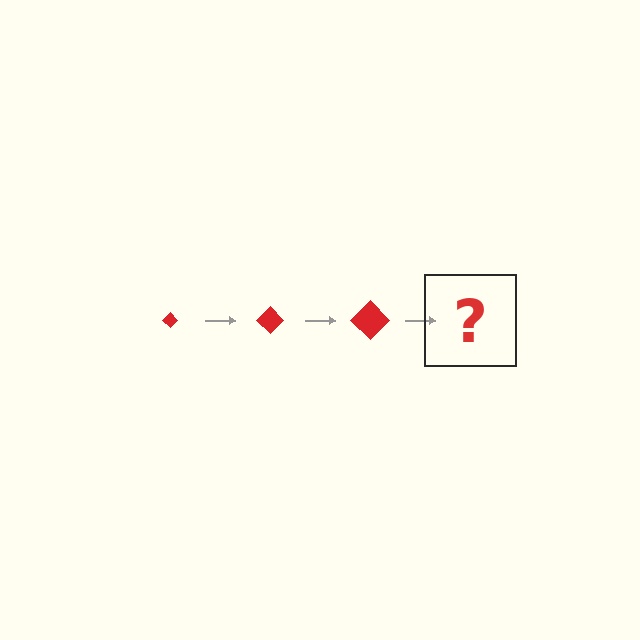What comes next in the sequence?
The next element should be a red diamond, larger than the previous one.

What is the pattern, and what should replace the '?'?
The pattern is that the diamond gets progressively larger each step. The '?' should be a red diamond, larger than the previous one.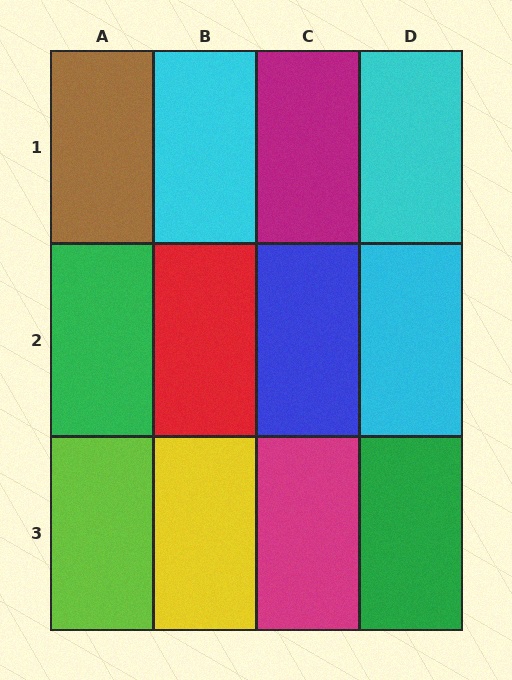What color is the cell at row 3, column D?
Green.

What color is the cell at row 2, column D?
Cyan.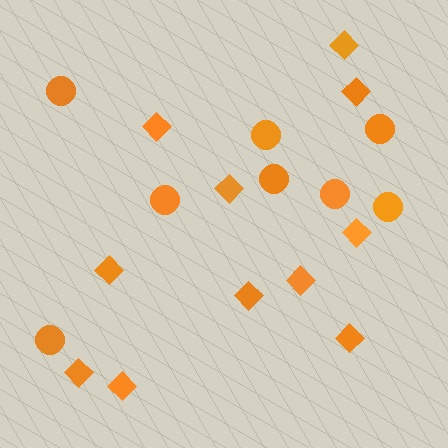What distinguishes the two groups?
There are 2 groups: one group of circles (8) and one group of diamonds (11).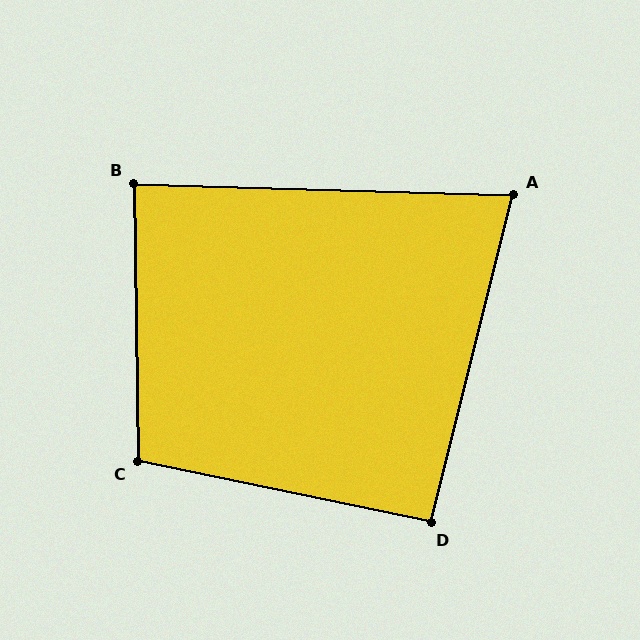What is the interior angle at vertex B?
Approximately 88 degrees (approximately right).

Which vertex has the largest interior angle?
C, at approximately 102 degrees.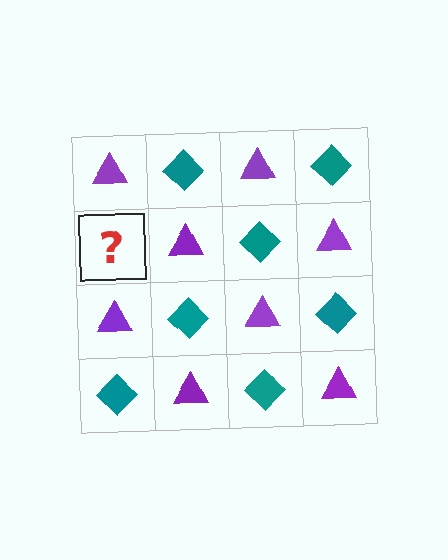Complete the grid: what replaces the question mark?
The question mark should be replaced with a teal diamond.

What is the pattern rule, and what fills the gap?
The rule is that it alternates purple triangle and teal diamond in a checkerboard pattern. The gap should be filled with a teal diamond.